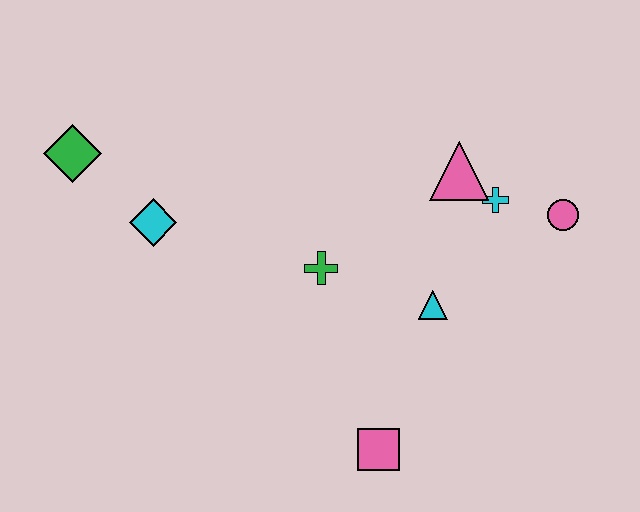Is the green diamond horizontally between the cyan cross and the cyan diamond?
No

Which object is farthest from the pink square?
The green diamond is farthest from the pink square.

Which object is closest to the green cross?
The cyan triangle is closest to the green cross.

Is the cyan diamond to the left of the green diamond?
No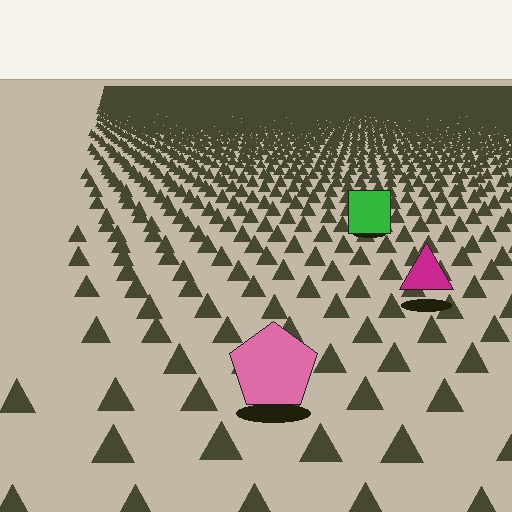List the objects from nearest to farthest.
From nearest to farthest: the pink pentagon, the magenta triangle, the green square.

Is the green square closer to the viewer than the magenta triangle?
No. The magenta triangle is closer — you can tell from the texture gradient: the ground texture is coarser near it.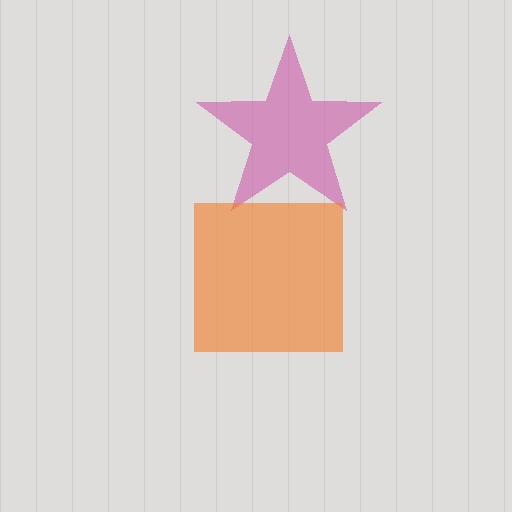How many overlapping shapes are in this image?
There are 2 overlapping shapes in the image.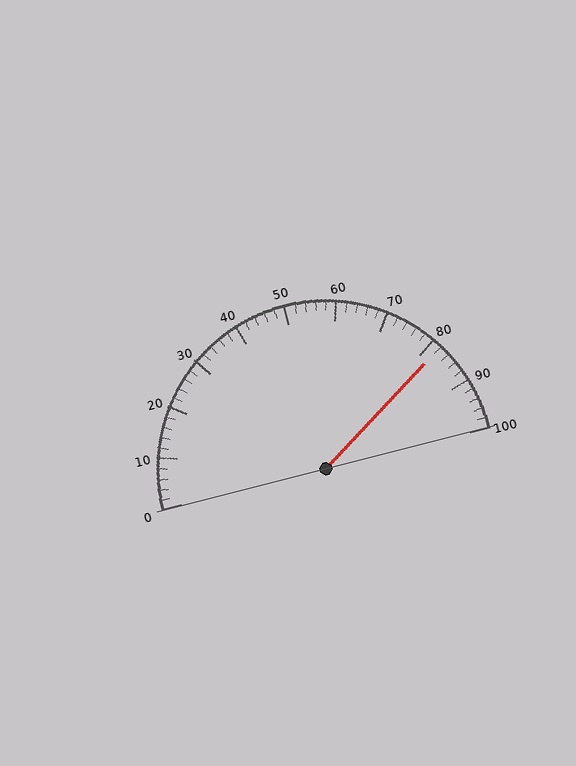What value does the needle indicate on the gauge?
The needle indicates approximately 82.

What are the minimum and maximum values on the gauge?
The gauge ranges from 0 to 100.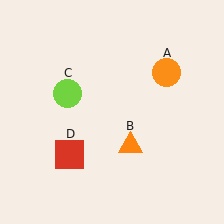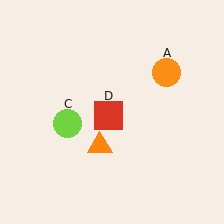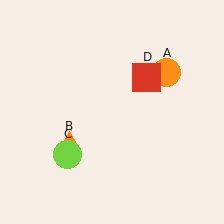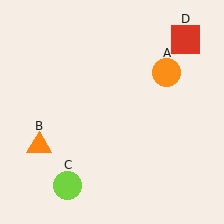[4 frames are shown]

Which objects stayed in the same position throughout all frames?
Orange circle (object A) remained stationary.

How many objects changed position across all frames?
3 objects changed position: orange triangle (object B), lime circle (object C), red square (object D).